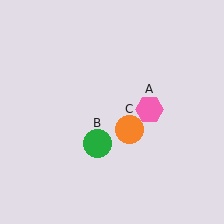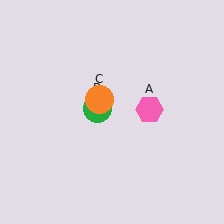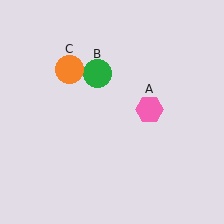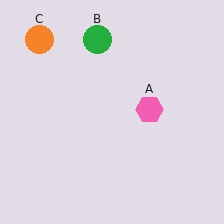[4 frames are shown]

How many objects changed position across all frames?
2 objects changed position: green circle (object B), orange circle (object C).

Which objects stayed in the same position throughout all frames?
Pink hexagon (object A) remained stationary.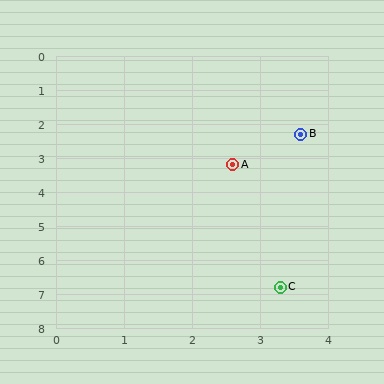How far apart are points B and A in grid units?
Points B and A are about 1.3 grid units apart.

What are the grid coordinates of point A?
Point A is at approximately (2.6, 3.2).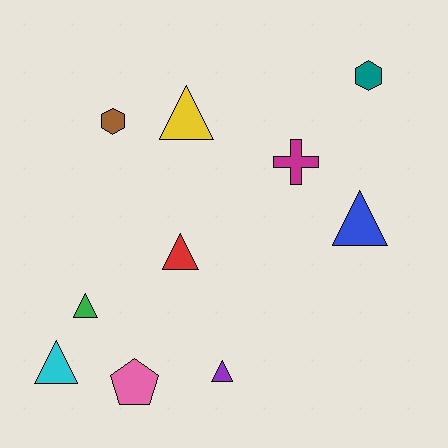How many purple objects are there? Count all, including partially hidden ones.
There is 1 purple object.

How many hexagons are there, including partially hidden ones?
There are 2 hexagons.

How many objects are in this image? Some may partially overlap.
There are 10 objects.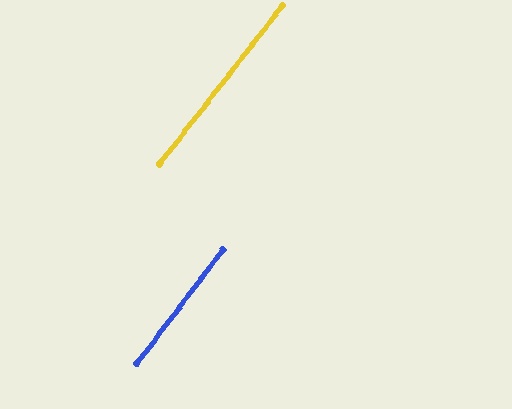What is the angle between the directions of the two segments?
Approximately 1 degree.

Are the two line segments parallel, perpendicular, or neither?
Parallel — their directions differ by only 0.8°.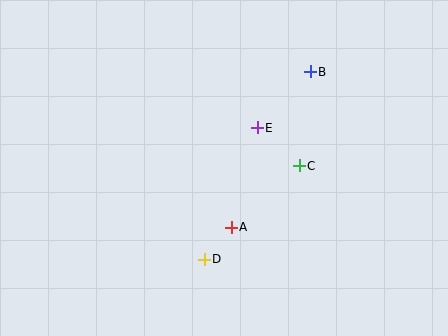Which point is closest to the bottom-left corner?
Point D is closest to the bottom-left corner.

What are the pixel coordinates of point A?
Point A is at (231, 227).